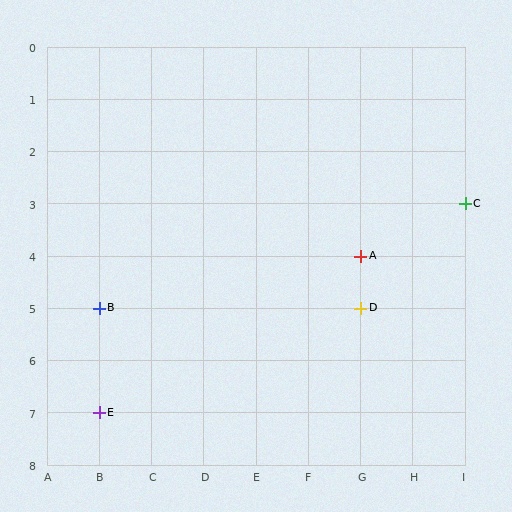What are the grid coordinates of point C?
Point C is at grid coordinates (I, 3).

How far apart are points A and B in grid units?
Points A and B are 5 columns and 1 row apart (about 5.1 grid units diagonally).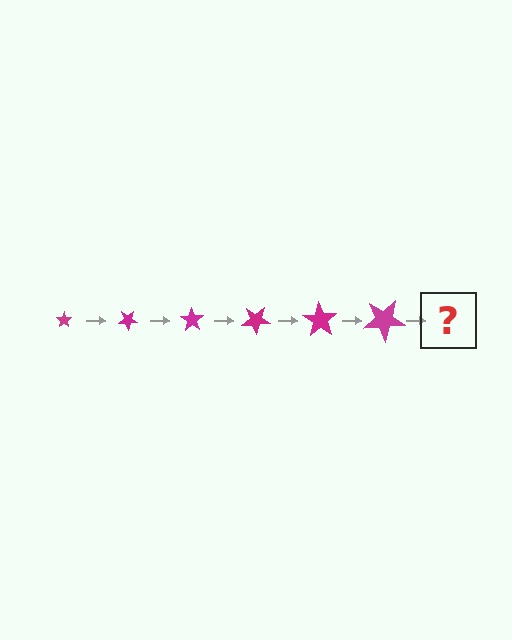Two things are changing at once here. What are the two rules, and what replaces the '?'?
The two rules are that the star grows larger each step and it rotates 35 degrees each step. The '?' should be a star, larger than the previous one and rotated 210 degrees from the start.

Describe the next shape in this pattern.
It should be a star, larger than the previous one and rotated 210 degrees from the start.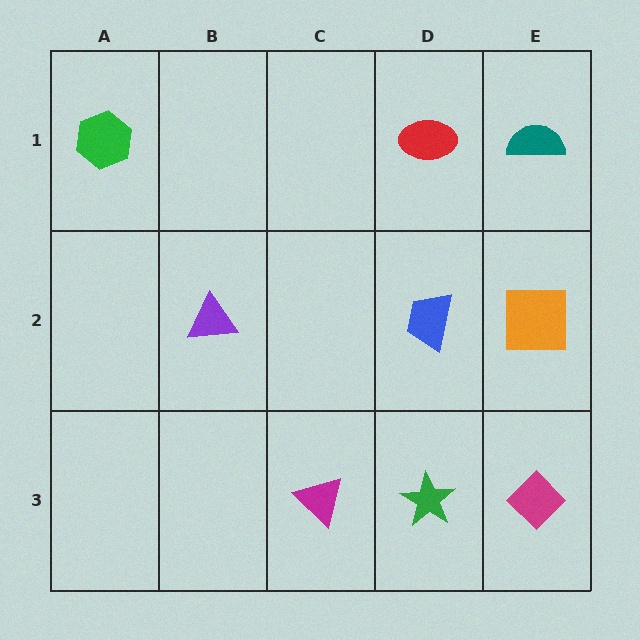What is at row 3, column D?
A green star.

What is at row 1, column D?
A red ellipse.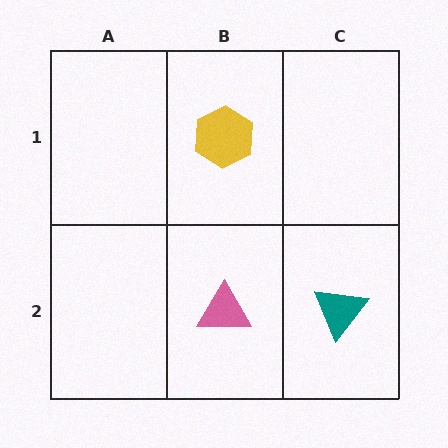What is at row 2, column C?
A teal triangle.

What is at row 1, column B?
A yellow hexagon.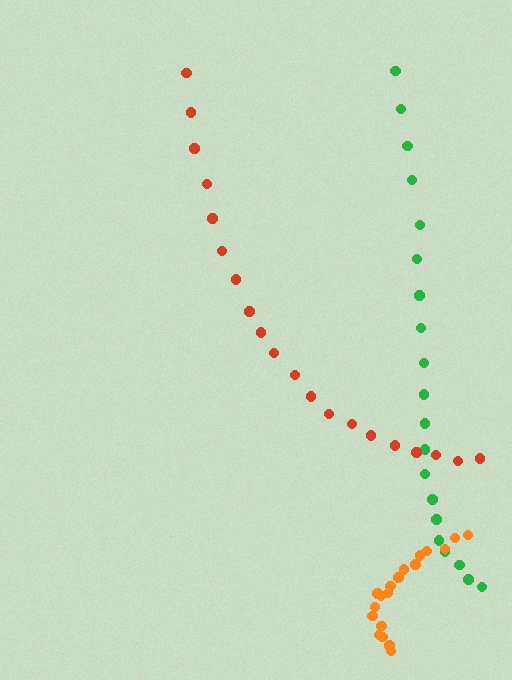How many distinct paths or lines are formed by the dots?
There are 3 distinct paths.